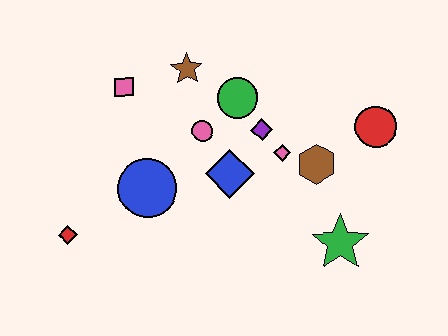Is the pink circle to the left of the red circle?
Yes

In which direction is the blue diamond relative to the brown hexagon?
The blue diamond is to the left of the brown hexagon.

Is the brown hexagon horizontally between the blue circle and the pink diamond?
No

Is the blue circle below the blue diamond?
Yes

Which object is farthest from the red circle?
The red diamond is farthest from the red circle.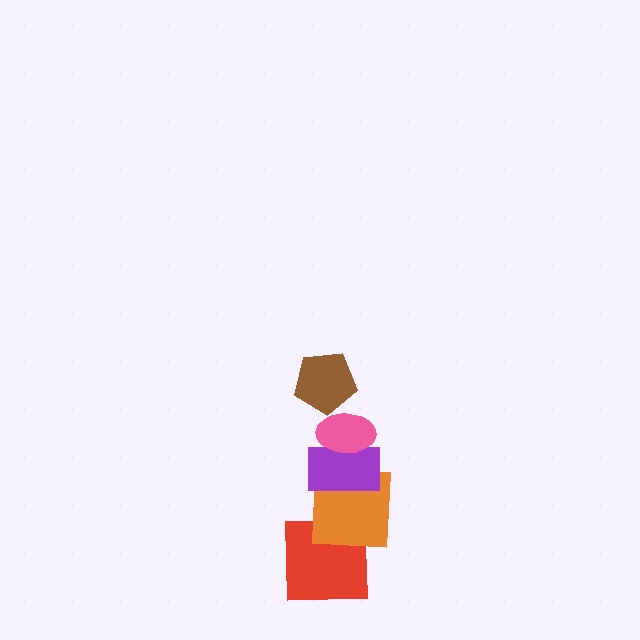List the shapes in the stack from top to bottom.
From top to bottom: the brown pentagon, the pink ellipse, the purple rectangle, the orange square, the red square.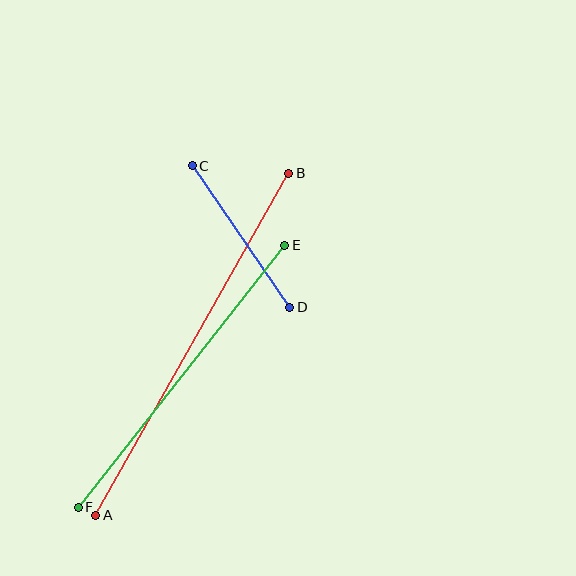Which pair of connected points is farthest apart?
Points A and B are farthest apart.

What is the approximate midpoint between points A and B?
The midpoint is at approximately (192, 344) pixels.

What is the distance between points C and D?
The distance is approximately 172 pixels.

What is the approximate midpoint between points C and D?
The midpoint is at approximately (241, 236) pixels.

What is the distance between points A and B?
The distance is approximately 393 pixels.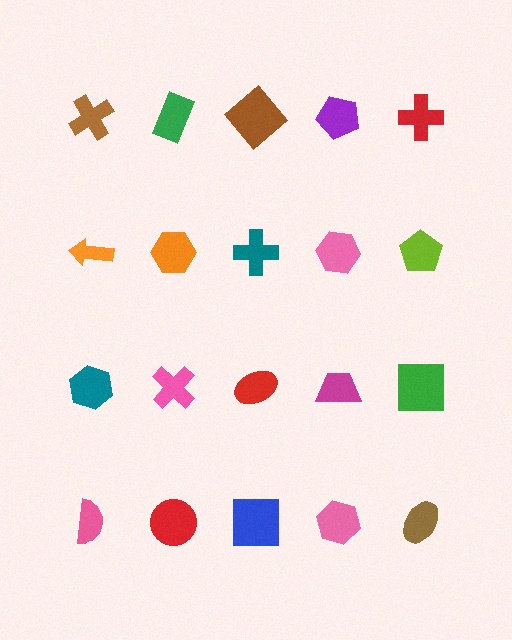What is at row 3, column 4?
A magenta trapezoid.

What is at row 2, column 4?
A pink hexagon.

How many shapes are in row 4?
5 shapes.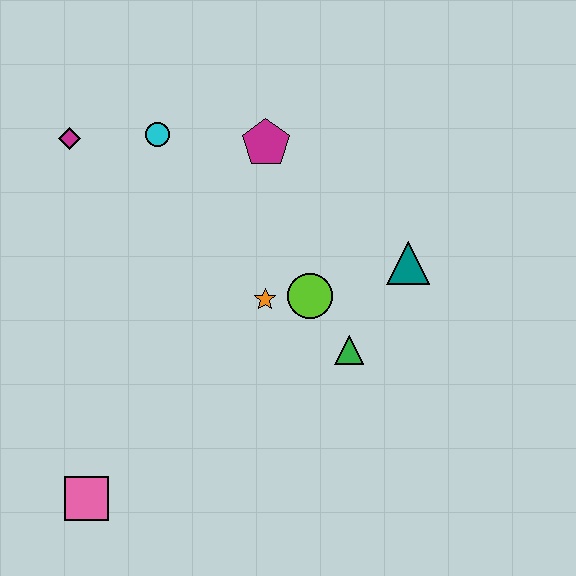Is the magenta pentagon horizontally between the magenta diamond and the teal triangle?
Yes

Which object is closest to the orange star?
The lime circle is closest to the orange star.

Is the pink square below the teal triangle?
Yes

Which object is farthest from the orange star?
The pink square is farthest from the orange star.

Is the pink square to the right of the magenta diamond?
Yes